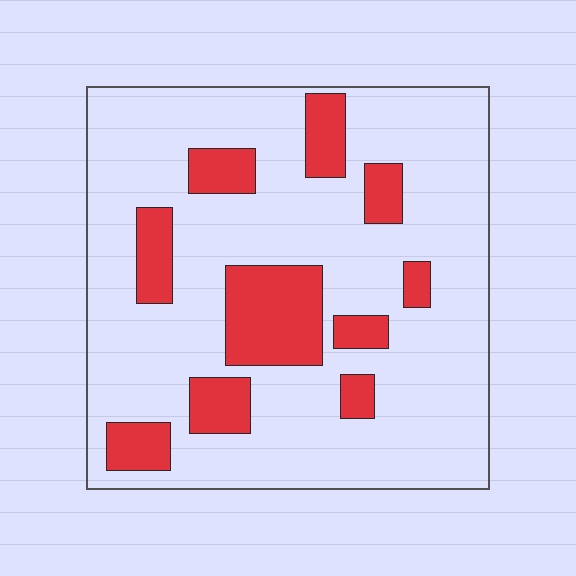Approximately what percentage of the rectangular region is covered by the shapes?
Approximately 20%.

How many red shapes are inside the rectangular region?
10.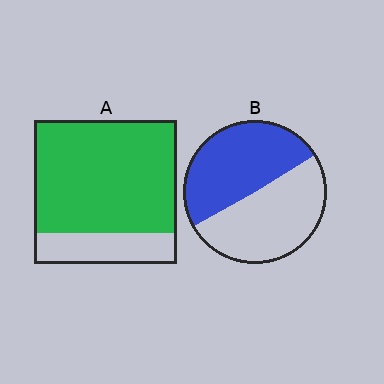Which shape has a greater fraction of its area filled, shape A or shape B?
Shape A.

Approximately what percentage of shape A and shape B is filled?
A is approximately 80% and B is approximately 50%.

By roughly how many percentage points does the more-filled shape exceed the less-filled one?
By roughly 30 percentage points (A over B).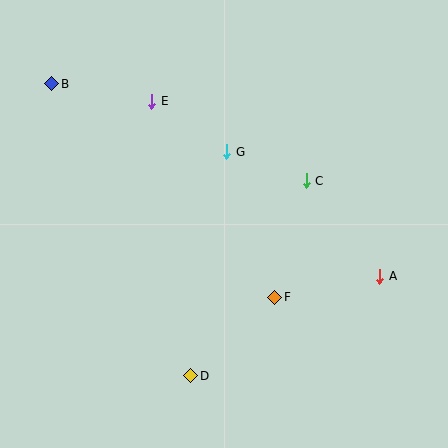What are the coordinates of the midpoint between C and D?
The midpoint between C and D is at (249, 278).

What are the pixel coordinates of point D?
Point D is at (191, 376).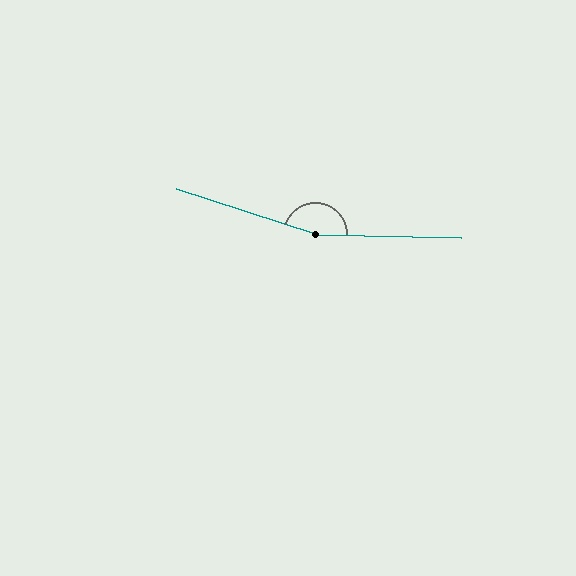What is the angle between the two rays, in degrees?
Approximately 163 degrees.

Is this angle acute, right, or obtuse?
It is obtuse.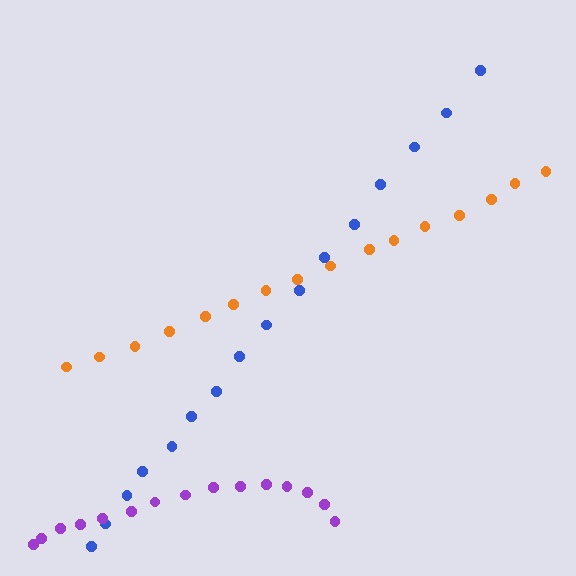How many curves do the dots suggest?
There are 3 distinct paths.